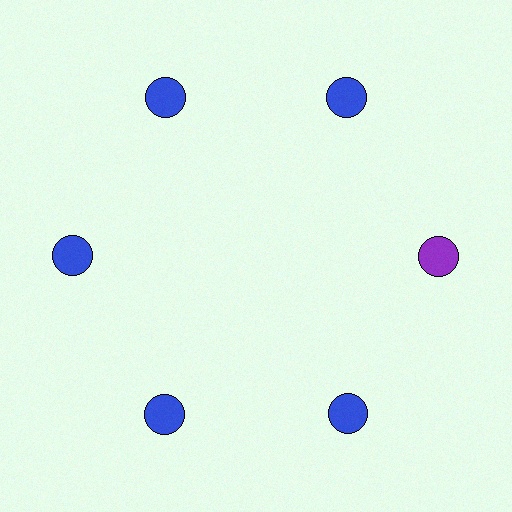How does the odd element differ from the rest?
It has a different color: purple instead of blue.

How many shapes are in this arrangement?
There are 6 shapes arranged in a ring pattern.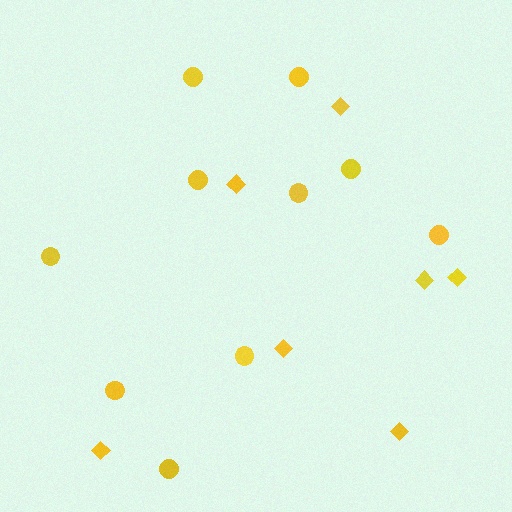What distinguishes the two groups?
There are 2 groups: one group of circles (10) and one group of diamonds (7).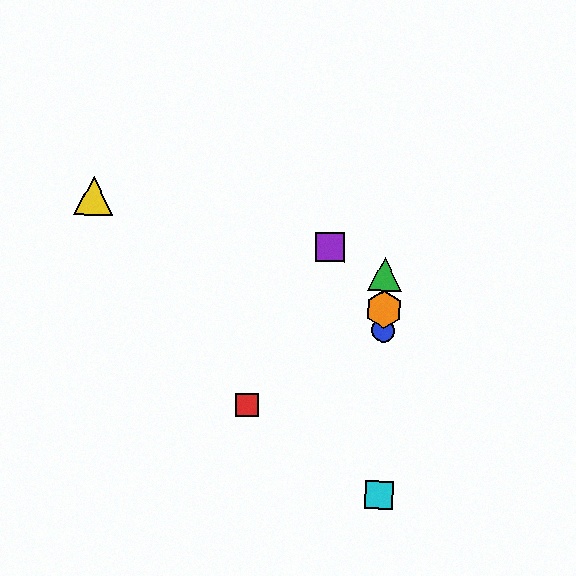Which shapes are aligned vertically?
The blue circle, the green triangle, the orange hexagon, the cyan square are aligned vertically.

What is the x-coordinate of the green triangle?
The green triangle is at x≈385.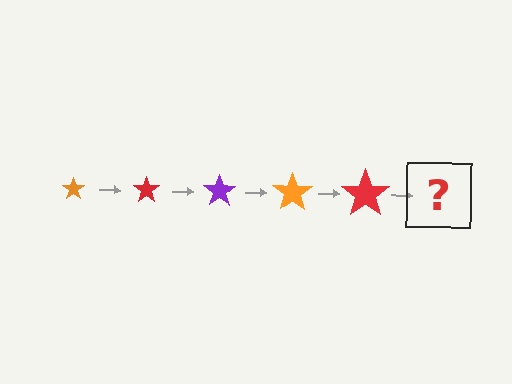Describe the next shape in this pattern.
It should be a purple star, larger than the previous one.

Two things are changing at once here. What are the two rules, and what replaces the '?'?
The two rules are that the star grows larger each step and the color cycles through orange, red, and purple. The '?' should be a purple star, larger than the previous one.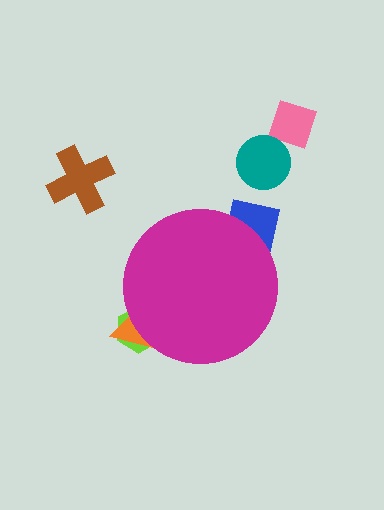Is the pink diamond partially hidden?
No, the pink diamond is fully visible.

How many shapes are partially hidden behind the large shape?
3 shapes are partially hidden.